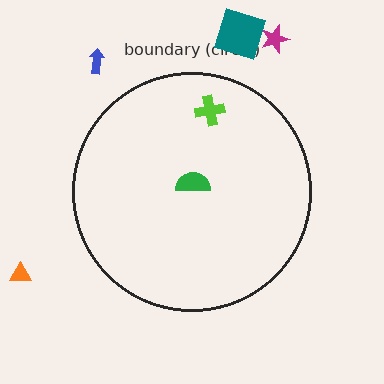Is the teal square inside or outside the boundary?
Outside.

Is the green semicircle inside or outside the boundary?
Inside.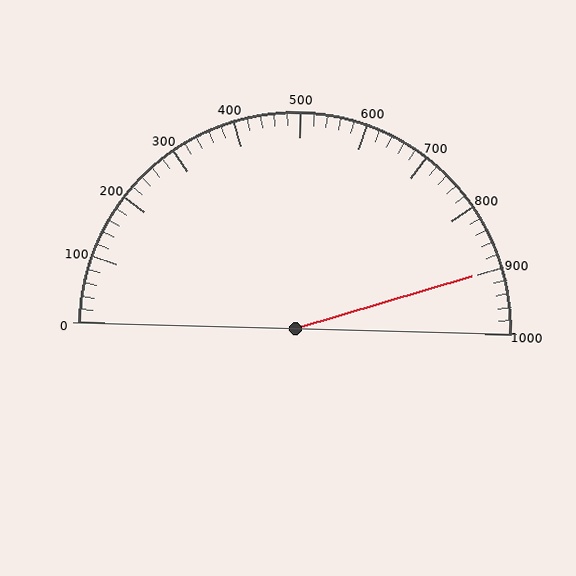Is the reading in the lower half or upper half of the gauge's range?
The reading is in the upper half of the range (0 to 1000).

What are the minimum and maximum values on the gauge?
The gauge ranges from 0 to 1000.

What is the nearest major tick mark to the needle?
The nearest major tick mark is 900.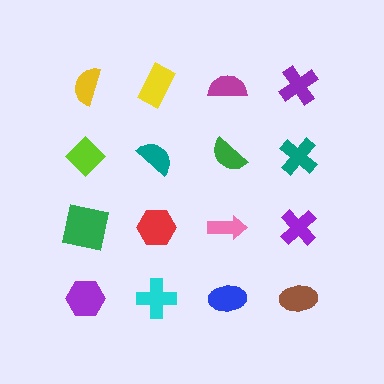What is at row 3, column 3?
A pink arrow.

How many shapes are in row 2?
4 shapes.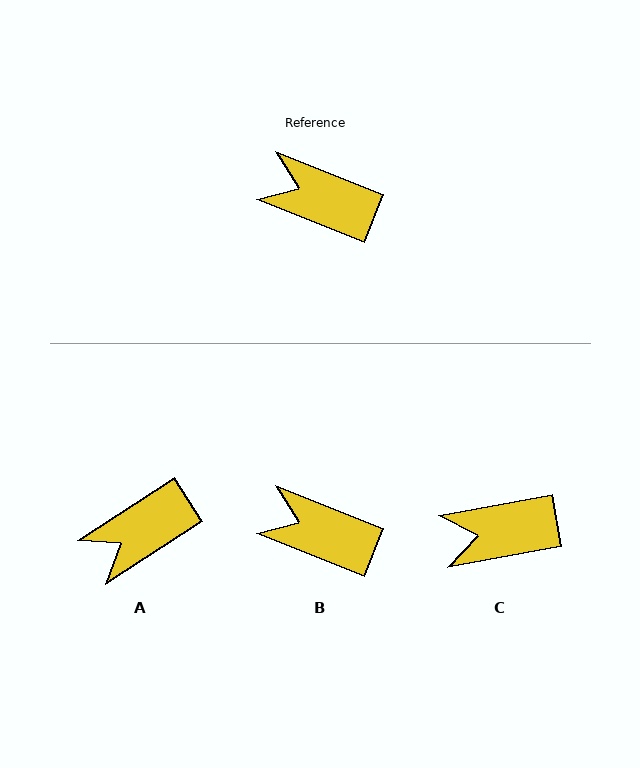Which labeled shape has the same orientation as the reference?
B.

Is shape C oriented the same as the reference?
No, it is off by about 32 degrees.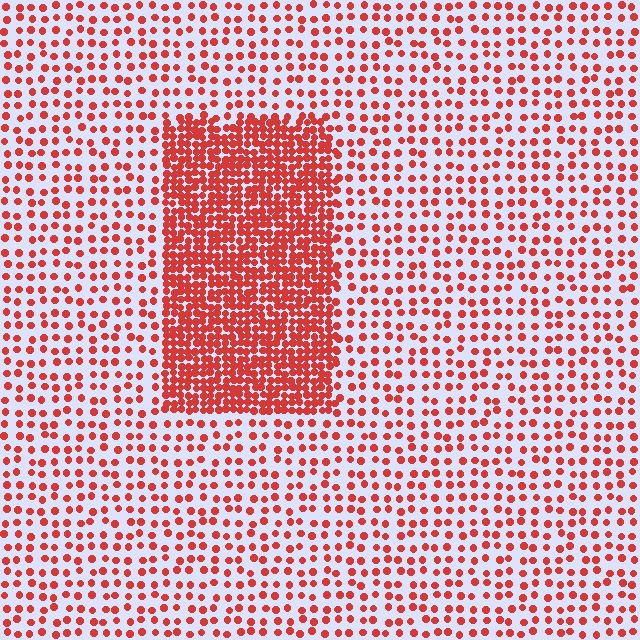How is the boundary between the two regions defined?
The boundary is defined by a change in element density (approximately 2.8x ratio). All elements are the same color, size, and shape.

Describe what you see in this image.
The image contains small red elements arranged at two different densities. A rectangle-shaped region is visible where the elements are more densely packed than the surrounding area.